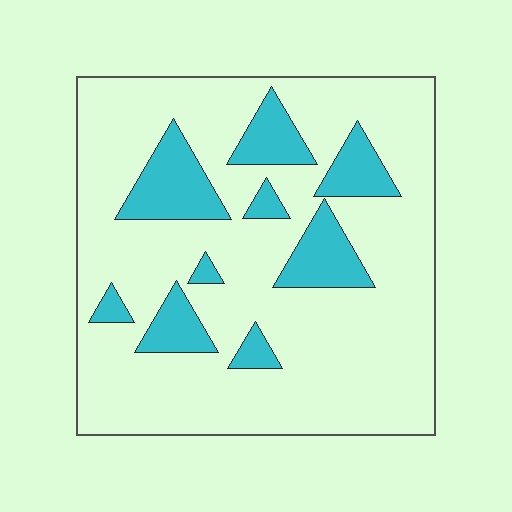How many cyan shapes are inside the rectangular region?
9.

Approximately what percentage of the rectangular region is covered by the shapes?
Approximately 20%.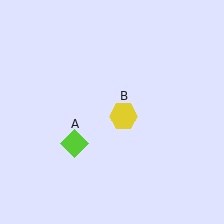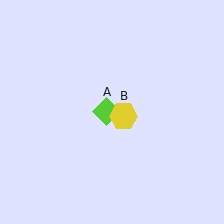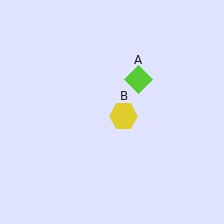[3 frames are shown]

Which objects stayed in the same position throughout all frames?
Yellow hexagon (object B) remained stationary.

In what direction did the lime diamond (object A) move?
The lime diamond (object A) moved up and to the right.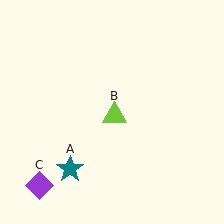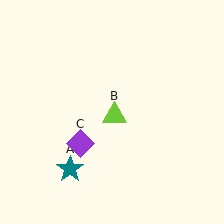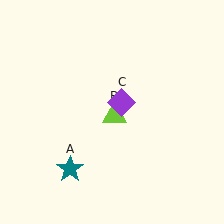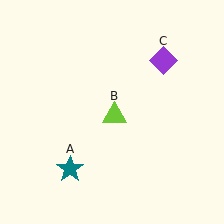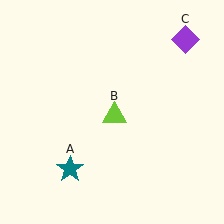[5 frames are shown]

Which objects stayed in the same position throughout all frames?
Teal star (object A) and lime triangle (object B) remained stationary.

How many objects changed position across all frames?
1 object changed position: purple diamond (object C).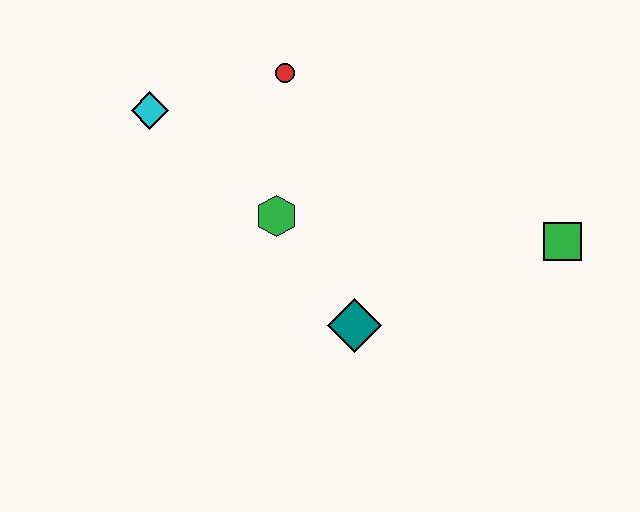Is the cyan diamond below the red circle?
Yes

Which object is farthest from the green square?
The cyan diamond is farthest from the green square.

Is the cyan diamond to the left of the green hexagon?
Yes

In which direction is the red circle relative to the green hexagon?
The red circle is above the green hexagon.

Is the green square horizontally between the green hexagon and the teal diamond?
No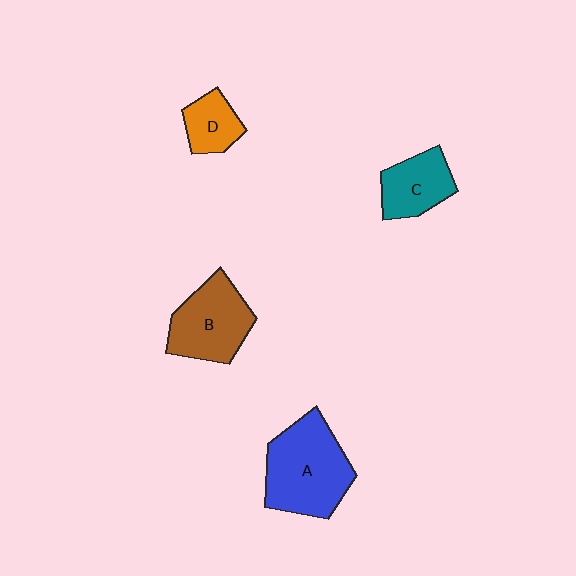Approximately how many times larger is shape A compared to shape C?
Approximately 1.8 times.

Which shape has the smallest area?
Shape D (orange).